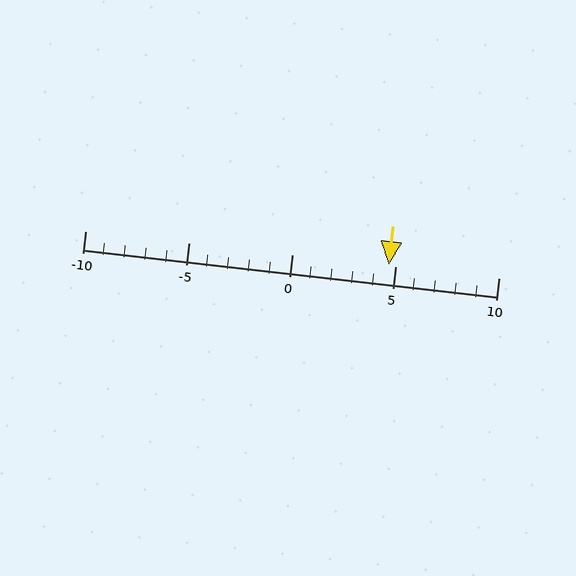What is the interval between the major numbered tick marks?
The major tick marks are spaced 5 units apart.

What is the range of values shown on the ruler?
The ruler shows values from -10 to 10.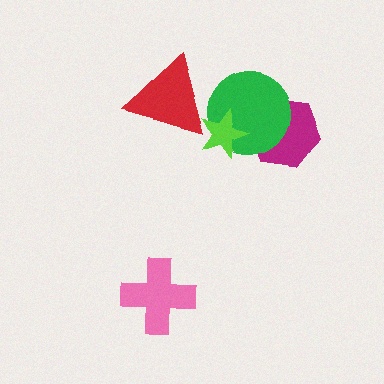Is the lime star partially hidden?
Yes, it is partially covered by another shape.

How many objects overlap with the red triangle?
2 objects overlap with the red triangle.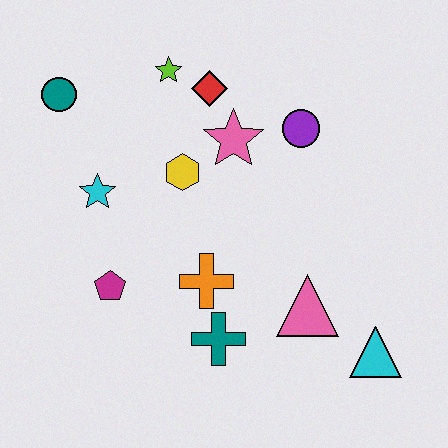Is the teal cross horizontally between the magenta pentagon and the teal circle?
No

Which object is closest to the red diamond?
The lime star is closest to the red diamond.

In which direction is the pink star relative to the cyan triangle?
The pink star is above the cyan triangle.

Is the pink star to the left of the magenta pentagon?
No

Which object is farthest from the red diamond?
The cyan triangle is farthest from the red diamond.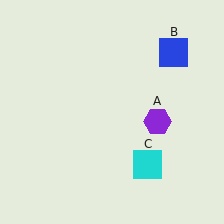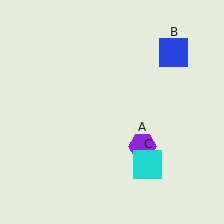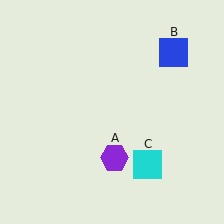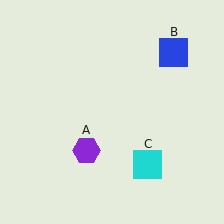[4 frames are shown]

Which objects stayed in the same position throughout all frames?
Blue square (object B) and cyan square (object C) remained stationary.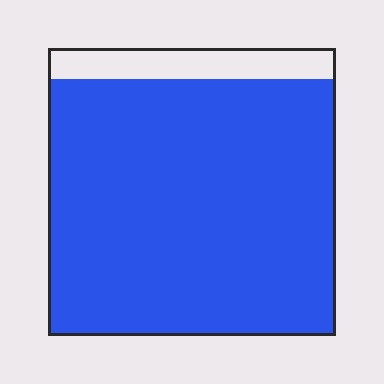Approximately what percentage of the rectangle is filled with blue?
Approximately 90%.